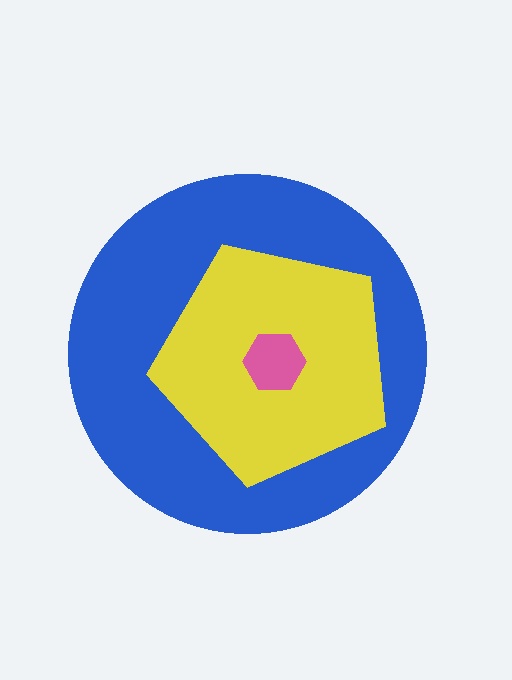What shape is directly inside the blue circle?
The yellow pentagon.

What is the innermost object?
The pink hexagon.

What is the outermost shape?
The blue circle.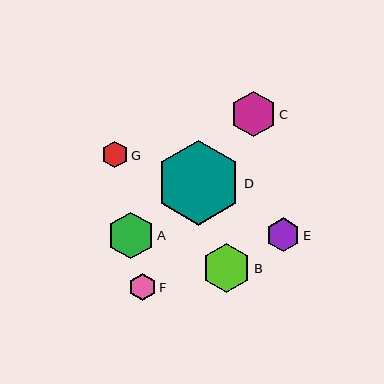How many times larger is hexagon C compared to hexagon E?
Hexagon C is approximately 1.3 times the size of hexagon E.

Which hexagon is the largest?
Hexagon D is the largest with a size of approximately 85 pixels.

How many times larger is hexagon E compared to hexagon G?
Hexagon E is approximately 1.3 times the size of hexagon G.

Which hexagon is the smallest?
Hexagon G is the smallest with a size of approximately 27 pixels.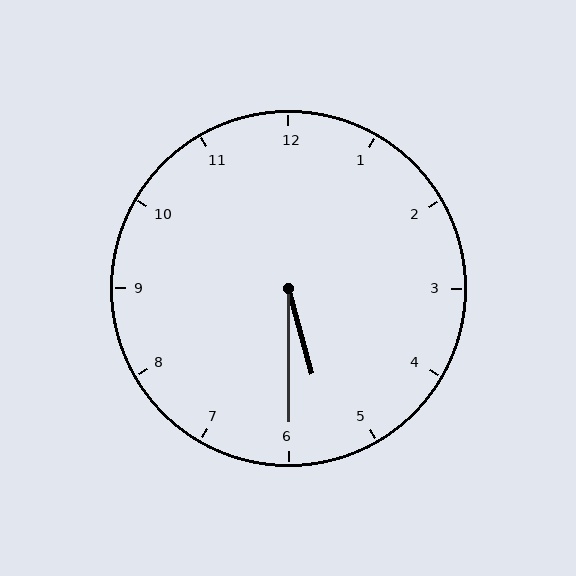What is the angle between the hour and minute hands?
Approximately 15 degrees.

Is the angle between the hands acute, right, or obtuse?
It is acute.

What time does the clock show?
5:30.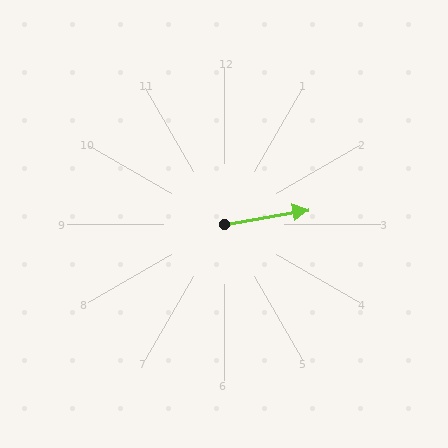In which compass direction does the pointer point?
East.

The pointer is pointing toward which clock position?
Roughly 3 o'clock.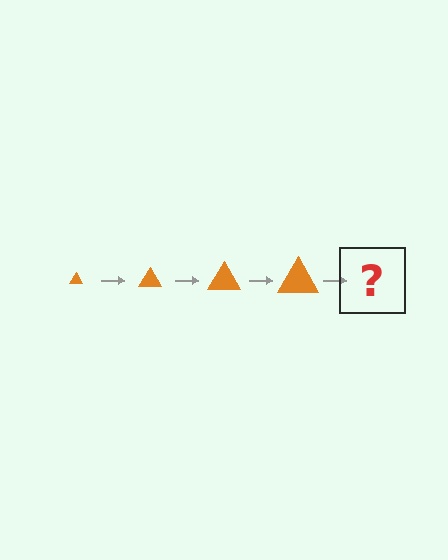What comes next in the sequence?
The next element should be an orange triangle, larger than the previous one.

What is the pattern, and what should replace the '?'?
The pattern is that the triangle gets progressively larger each step. The '?' should be an orange triangle, larger than the previous one.